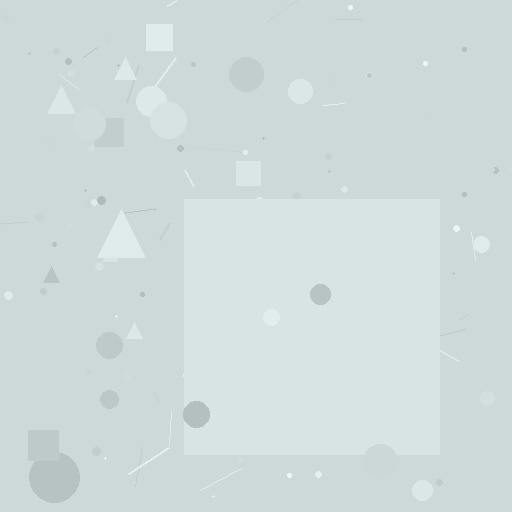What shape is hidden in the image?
A square is hidden in the image.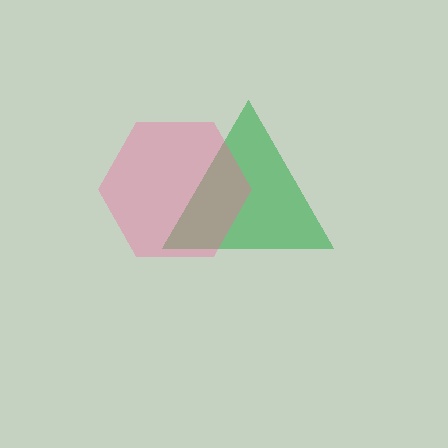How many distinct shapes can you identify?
There are 2 distinct shapes: a green triangle, a pink hexagon.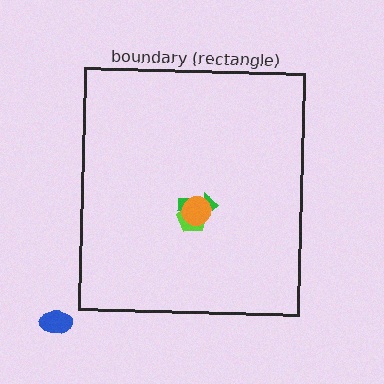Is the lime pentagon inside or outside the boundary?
Inside.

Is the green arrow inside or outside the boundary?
Inside.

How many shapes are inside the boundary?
3 inside, 1 outside.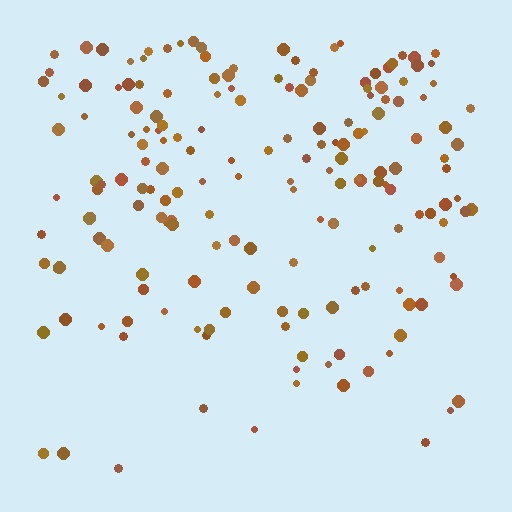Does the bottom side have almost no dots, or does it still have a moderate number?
Still a moderate number, just noticeably fewer than the top.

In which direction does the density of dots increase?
From bottom to top, with the top side densest.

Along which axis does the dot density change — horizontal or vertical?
Vertical.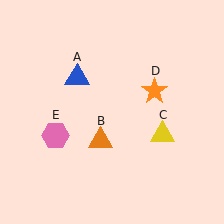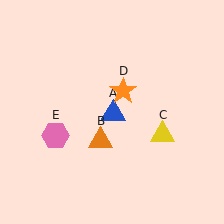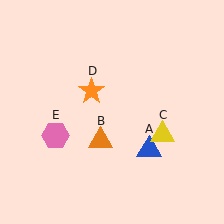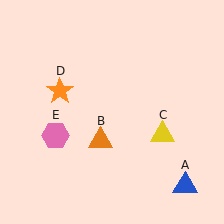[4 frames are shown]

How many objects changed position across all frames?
2 objects changed position: blue triangle (object A), orange star (object D).